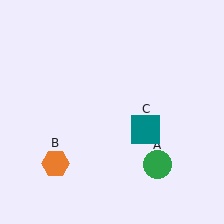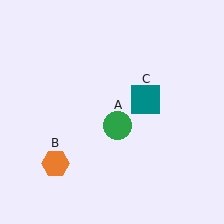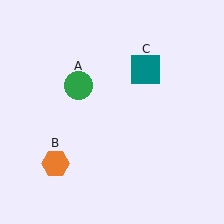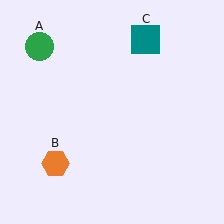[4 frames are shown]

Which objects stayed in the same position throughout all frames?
Orange hexagon (object B) remained stationary.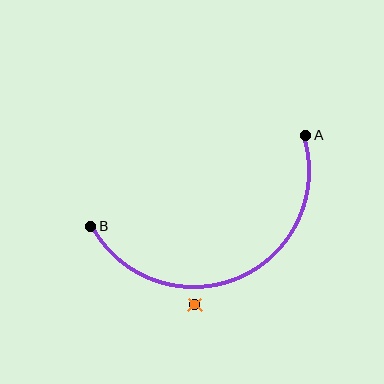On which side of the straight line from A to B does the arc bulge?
The arc bulges below the straight line connecting A and B.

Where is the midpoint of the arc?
The arc midpoint is the point on the curve farthest from the straight line joining A and B. It sits below that line.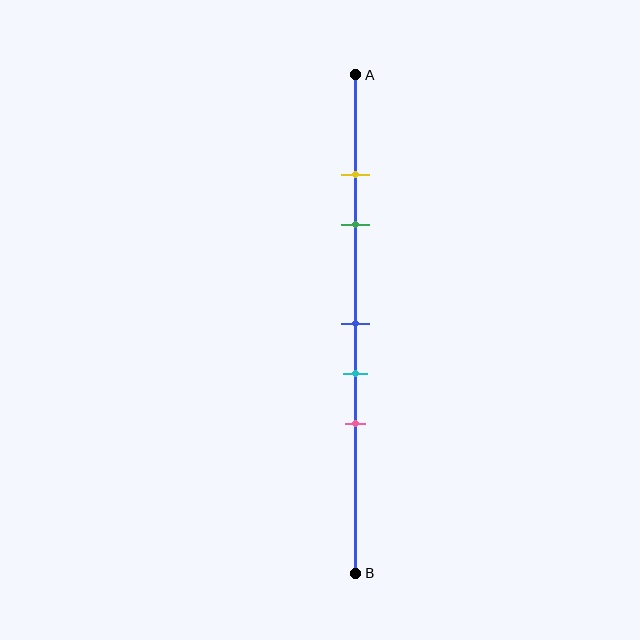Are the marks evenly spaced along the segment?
No, the marks are not evenly spaced.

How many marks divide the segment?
There are 5 marks dividing the segment.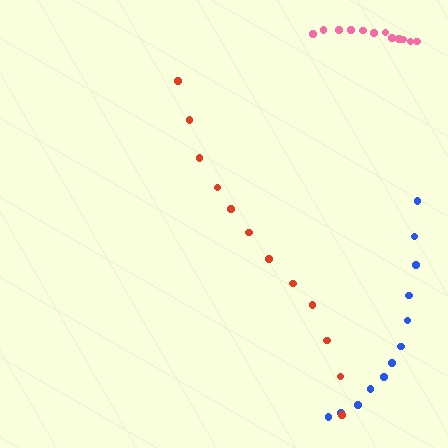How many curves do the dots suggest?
There are 3 distinct paths.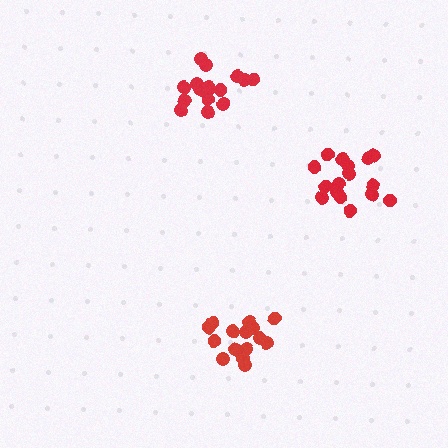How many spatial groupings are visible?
There are 3 spatial groupings.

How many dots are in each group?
Group 1: 15 dots, Group 2: 16 dots, Group 3: 18 dots (49 total).